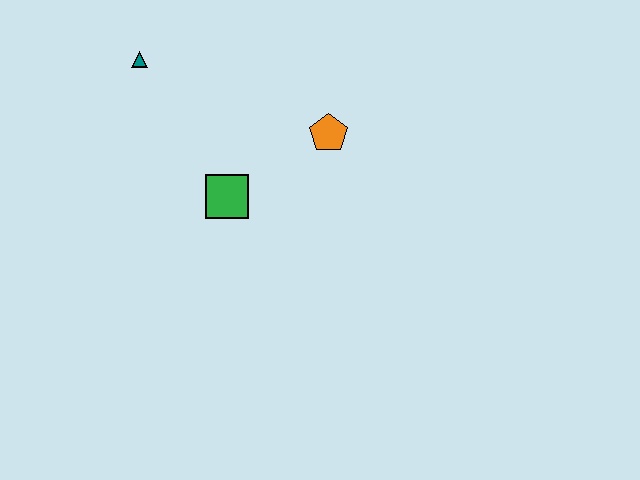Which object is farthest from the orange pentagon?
The teal triangle is farthest from the orange pentagon.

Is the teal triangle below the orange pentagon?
No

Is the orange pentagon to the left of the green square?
No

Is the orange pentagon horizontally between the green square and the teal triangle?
No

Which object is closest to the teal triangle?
The green square is closest to the teal triangle.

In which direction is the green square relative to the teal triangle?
The green square is below the teal triangle.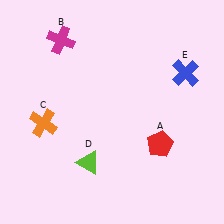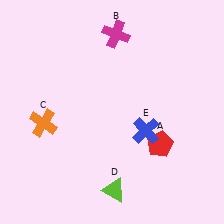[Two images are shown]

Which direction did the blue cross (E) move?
The blue cross (E) moved down.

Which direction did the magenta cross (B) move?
The magenta cross (B) moved right.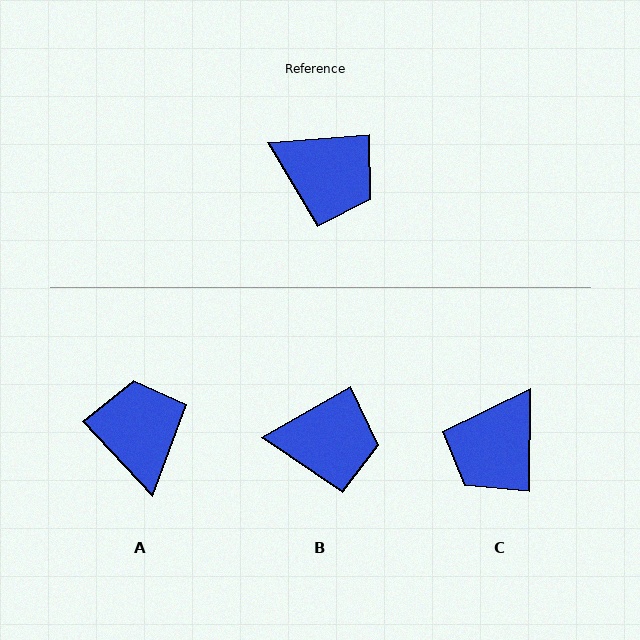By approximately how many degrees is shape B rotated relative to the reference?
Approximately 25 degrees counter-clockwise.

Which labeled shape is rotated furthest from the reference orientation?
A, about 128 degrees away.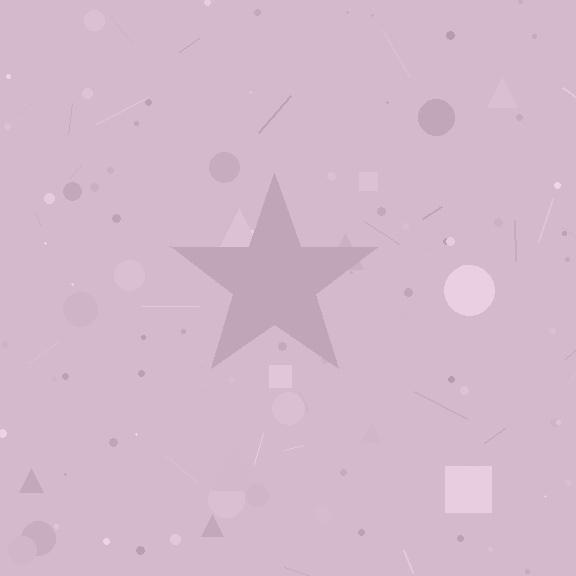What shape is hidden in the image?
A star is hidden in the image.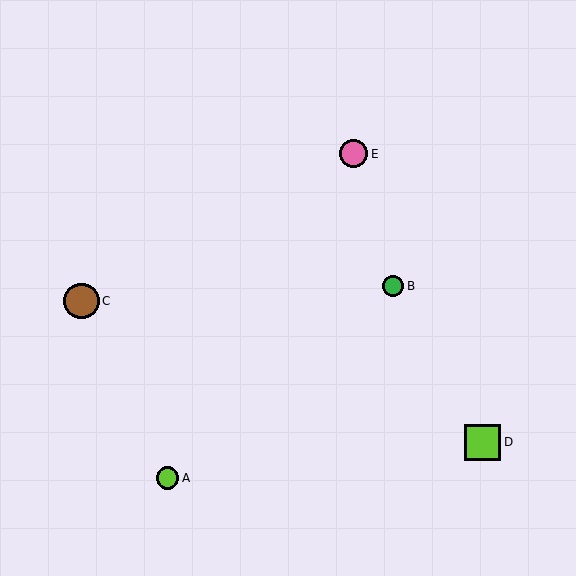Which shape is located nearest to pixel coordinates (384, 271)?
The green circle (labeled B) at (393, 286) is nearest to that location.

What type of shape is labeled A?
Shape A is a lime circle.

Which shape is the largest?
The lime square (labeled D) is the largest.